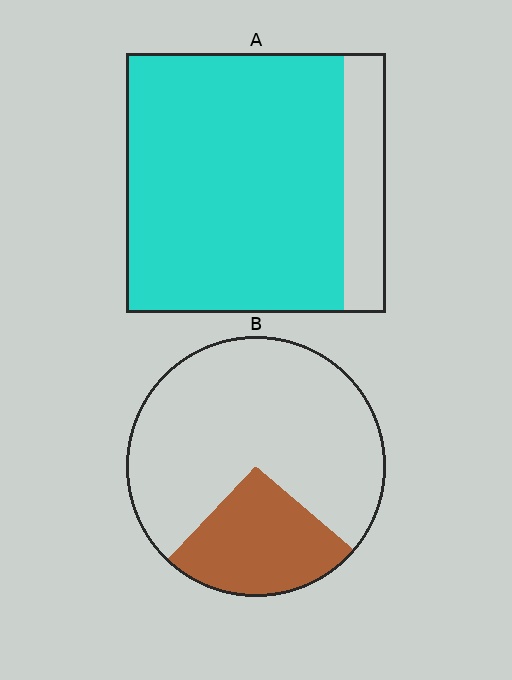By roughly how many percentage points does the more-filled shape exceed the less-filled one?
By roughly 60 percentage points (A over B).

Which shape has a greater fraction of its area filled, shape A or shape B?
Shape A.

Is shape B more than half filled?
No.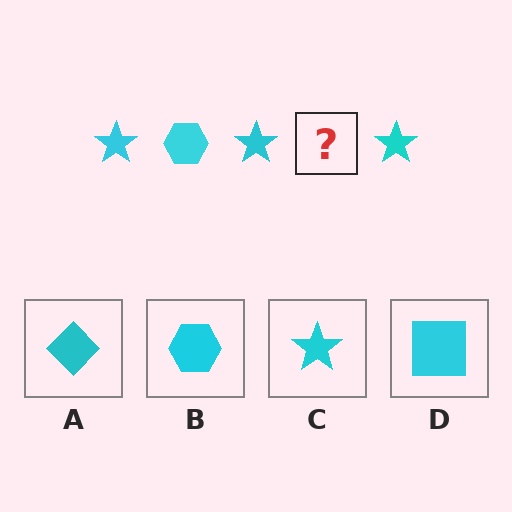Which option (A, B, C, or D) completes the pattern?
B.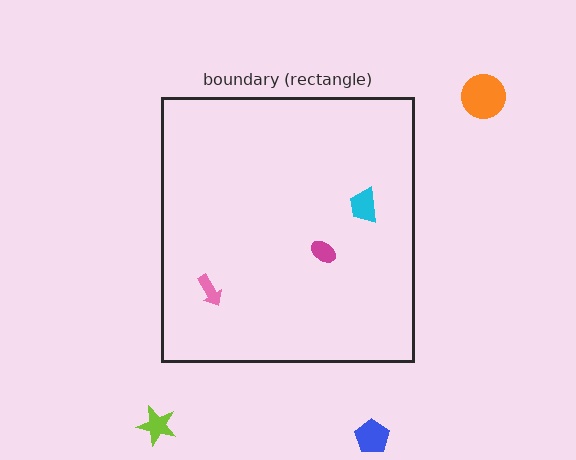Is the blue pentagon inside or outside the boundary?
Outside.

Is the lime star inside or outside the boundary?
Outside.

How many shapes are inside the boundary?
3 inside, 3 outside.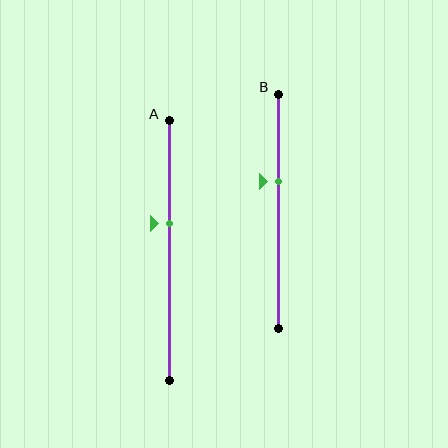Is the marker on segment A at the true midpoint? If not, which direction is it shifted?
No, the marker on segment A is shifted upward by about 11% of the segment length.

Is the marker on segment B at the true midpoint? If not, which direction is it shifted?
No, the marker on segment B is shifted upward by about 13% of the segment length.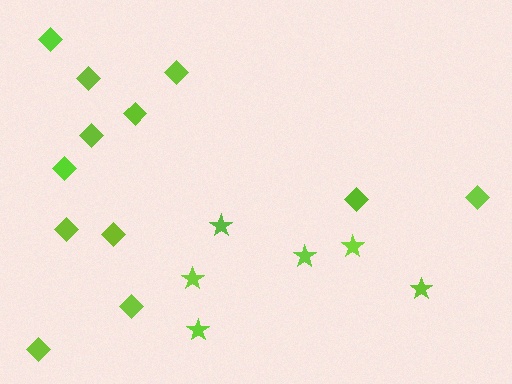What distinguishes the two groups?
There are 2 groups: one group of diamonds (12) and one group of stars (6).